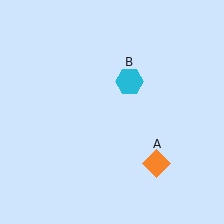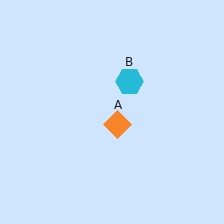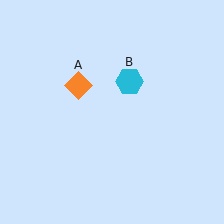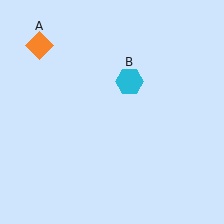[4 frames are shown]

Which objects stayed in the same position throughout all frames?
Cyan hexagon (object B) remained stationary.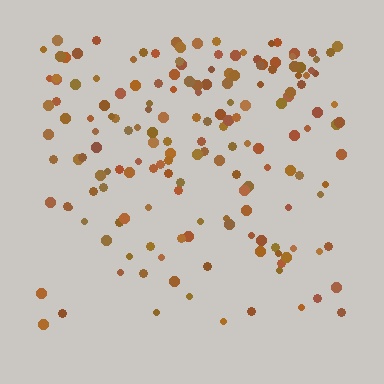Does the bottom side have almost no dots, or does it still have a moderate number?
Still a moderate number, just noticeably fewer than the top.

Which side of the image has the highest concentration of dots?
The top.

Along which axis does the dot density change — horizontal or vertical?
Vertical.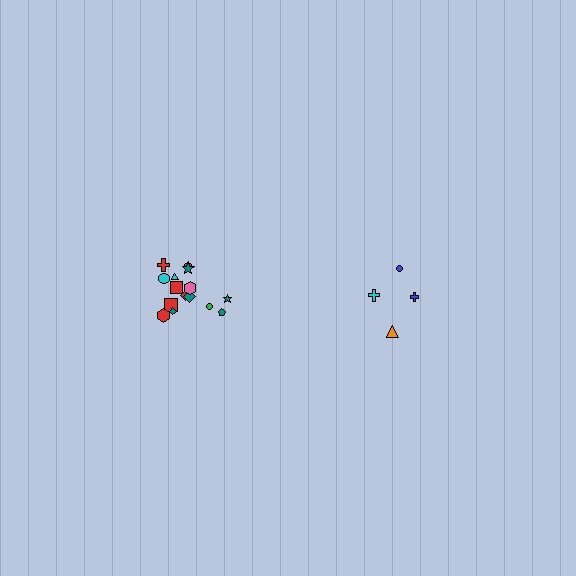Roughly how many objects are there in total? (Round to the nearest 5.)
Roughly 20 objects in total.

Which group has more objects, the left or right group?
The left group.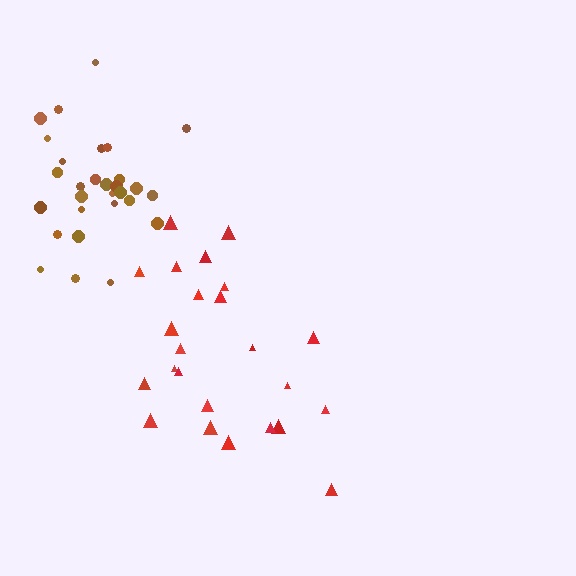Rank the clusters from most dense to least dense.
brown, red.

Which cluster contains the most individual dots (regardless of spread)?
Brown (29).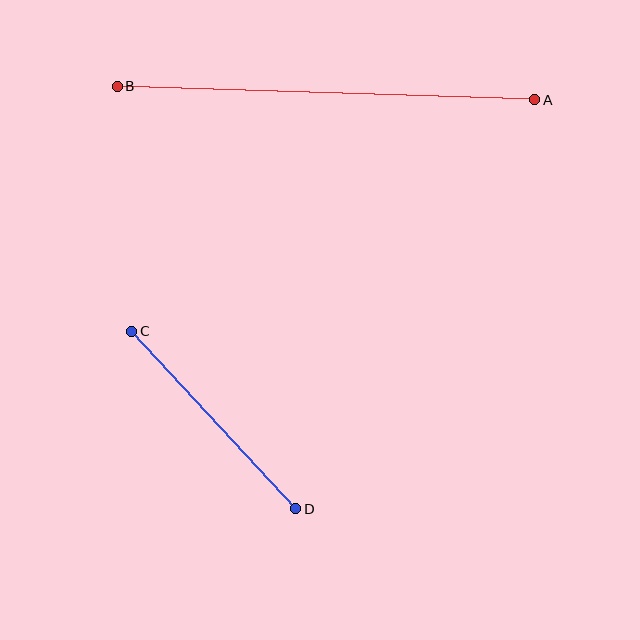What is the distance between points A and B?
The distance is approximately 418 pixels.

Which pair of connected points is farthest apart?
Points A and B are farthest apart.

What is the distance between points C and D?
The distance is approximately 242 pixels.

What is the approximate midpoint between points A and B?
The midpoint is at approximately (326, 93) pixels.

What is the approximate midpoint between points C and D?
The midpoint is at approximately (214, 420) pixels.